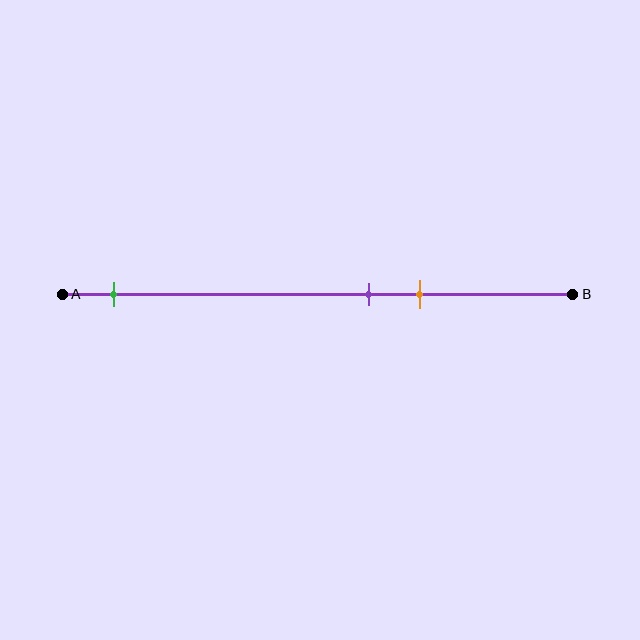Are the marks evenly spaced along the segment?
No, the marks are not evenly spaced.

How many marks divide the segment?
There are 3 marks dividing the segment.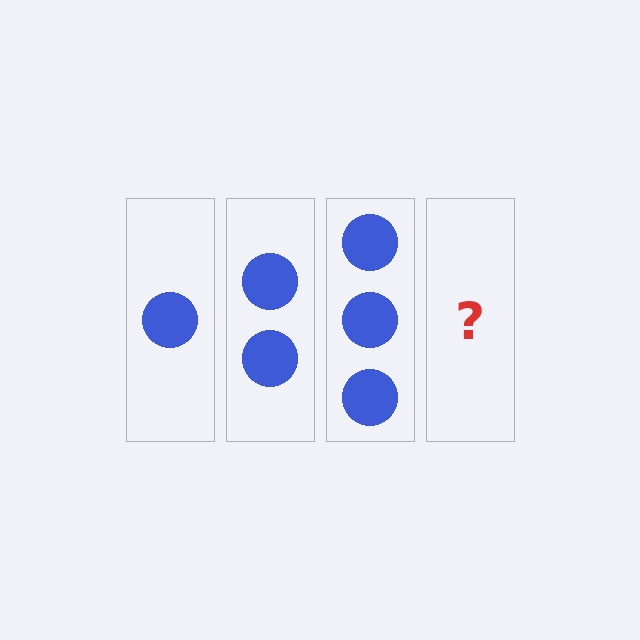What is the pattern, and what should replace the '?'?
The pattern is that each step adds one more circle. The '?' should be 4 circles.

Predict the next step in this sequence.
The next step is 4 circles.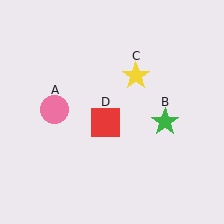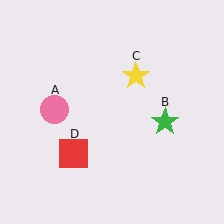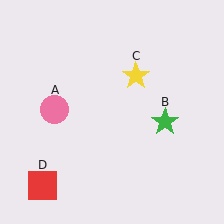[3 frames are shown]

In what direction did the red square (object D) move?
The red square (object D) moved down and to the left.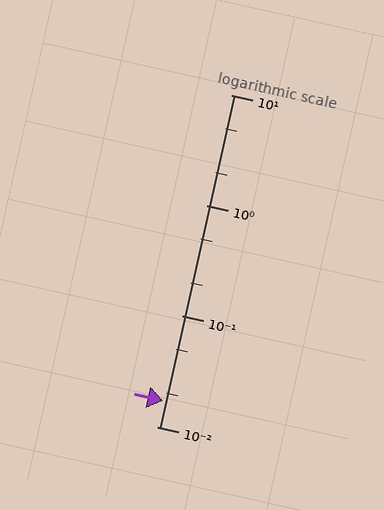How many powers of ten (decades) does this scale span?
The scale spans 3 decades, from 0.01 to 10.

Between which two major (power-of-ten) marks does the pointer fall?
The pointer is between 0.01 and 0.1.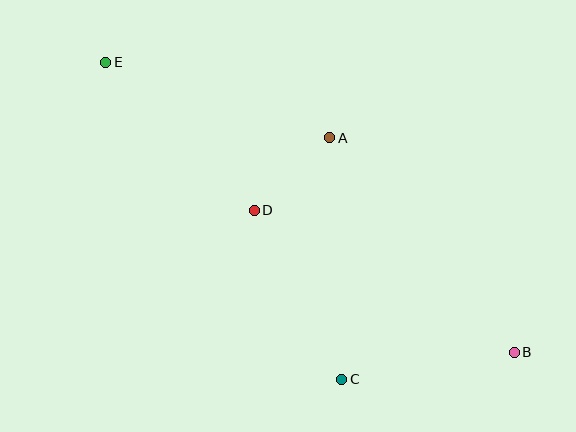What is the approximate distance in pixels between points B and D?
The distance between B and D is approximately 296 pixels.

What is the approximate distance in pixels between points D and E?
The distance between D and E is approximately 210 pixels.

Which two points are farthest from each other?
Points B and E are farthest from each other.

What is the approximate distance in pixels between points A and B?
The distance between A and B is approximately 283 pixels.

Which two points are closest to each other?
Points A and D are closest to each other.